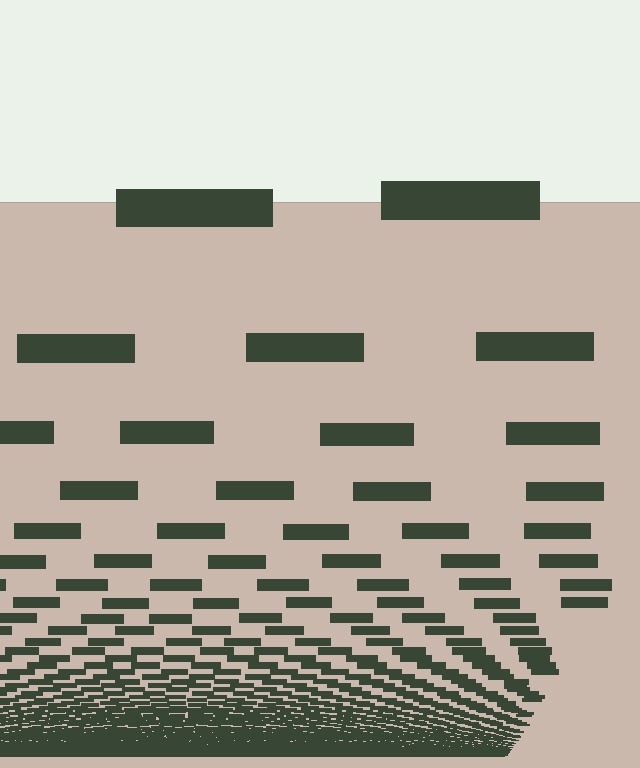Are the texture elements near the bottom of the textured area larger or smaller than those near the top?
Smaller. The gradient is inverted — elements near the bottom are smaller and denser.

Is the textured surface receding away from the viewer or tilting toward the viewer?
The surface appears to tilt toward the viewer. Texture elements get larger and sparser toward the top.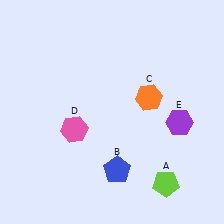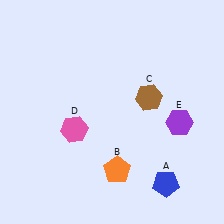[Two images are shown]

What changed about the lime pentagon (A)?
In Image 1, A is lime. In Image 2, it changed to blue.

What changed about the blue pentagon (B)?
In Image 1, B is blue. In Image 2, it changed to orange.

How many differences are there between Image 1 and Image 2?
There are 3 differences between the two images.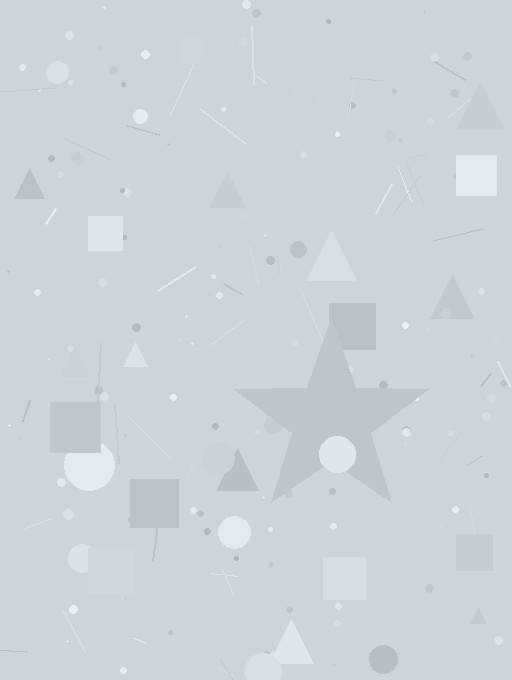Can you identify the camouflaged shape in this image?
The camouflaged shape is a star.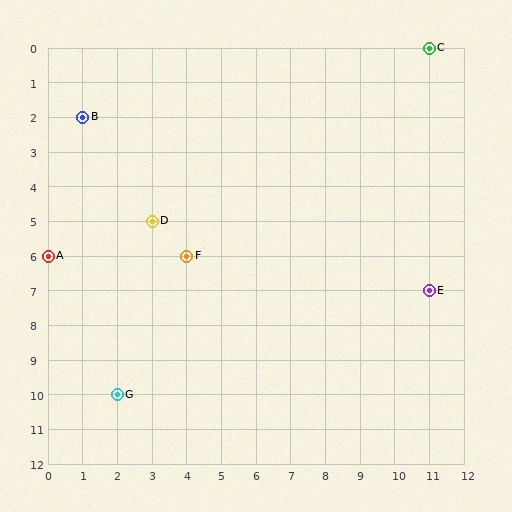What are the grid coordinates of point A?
Point A is at grid coordinates (0, 6).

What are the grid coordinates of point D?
Point D is at grid coordinates (3, 5).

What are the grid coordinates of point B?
Point B is at grid coordinates (1, 2).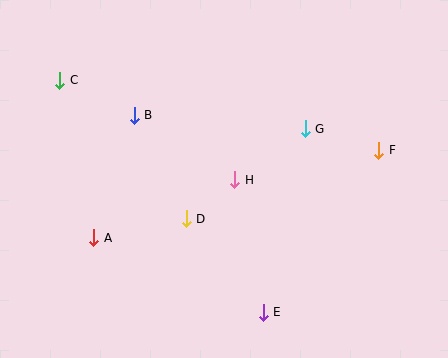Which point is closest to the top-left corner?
Point C is closest to the top-left corner.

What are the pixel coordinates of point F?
Point F is at (379, 150).